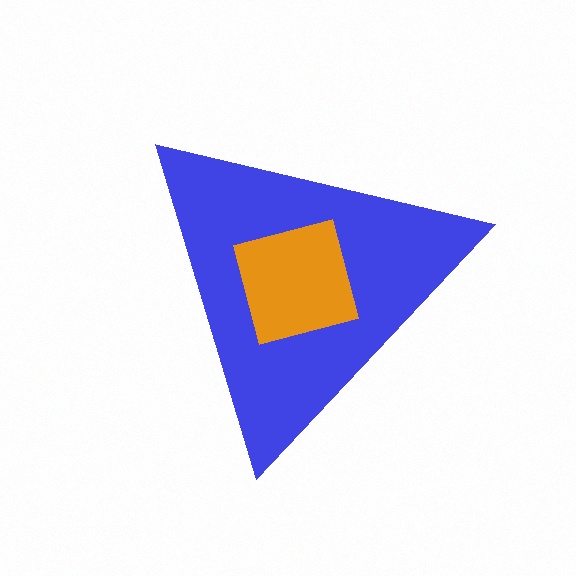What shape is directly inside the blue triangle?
The orange square.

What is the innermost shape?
The orange square.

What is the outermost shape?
The blue triangle.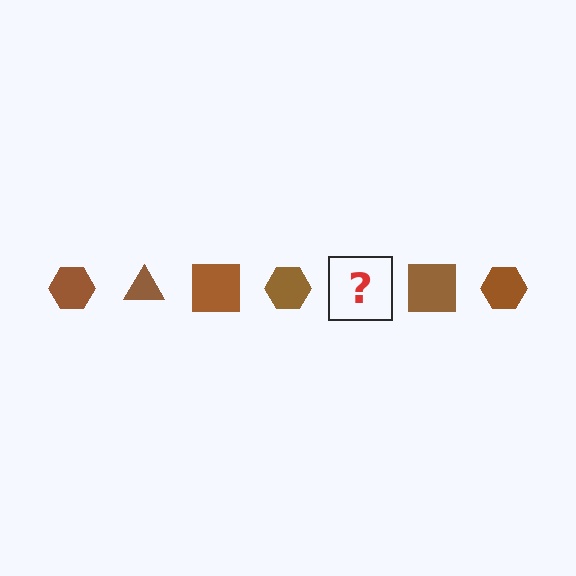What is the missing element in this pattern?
The missing element is a brown triangle.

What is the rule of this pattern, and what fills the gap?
The rule is that the pattern cycles through hexagon, triangle, square shapes in brown. The gap should be filled with a brown triangle.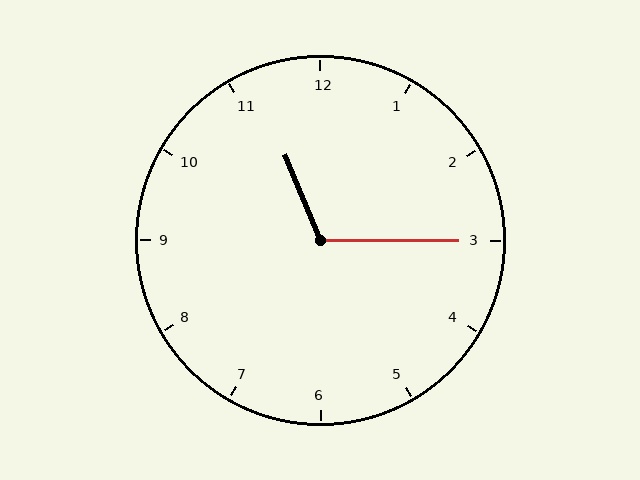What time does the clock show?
11:15.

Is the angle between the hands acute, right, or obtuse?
It is obtuse.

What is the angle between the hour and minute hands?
Approximately 112 degrees.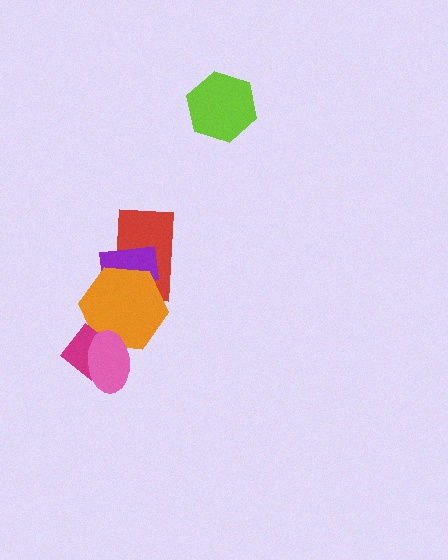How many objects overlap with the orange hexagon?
4 objects overlap with the orange hexagon.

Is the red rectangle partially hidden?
Yes, it is partially covered by another shape.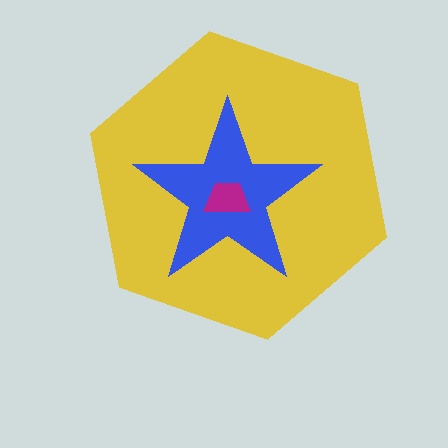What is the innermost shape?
The magenta trapezoid.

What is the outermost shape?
The yellow hexagon.